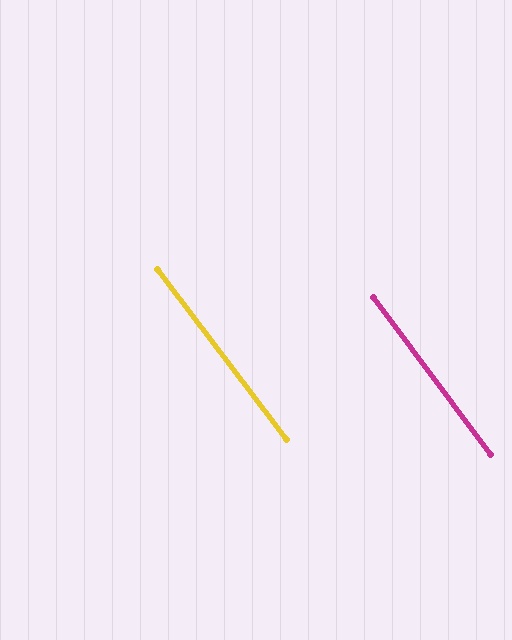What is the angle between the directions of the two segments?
Approximately 1 degree.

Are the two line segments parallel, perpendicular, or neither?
Parallel — their directions differ by only 0.5°.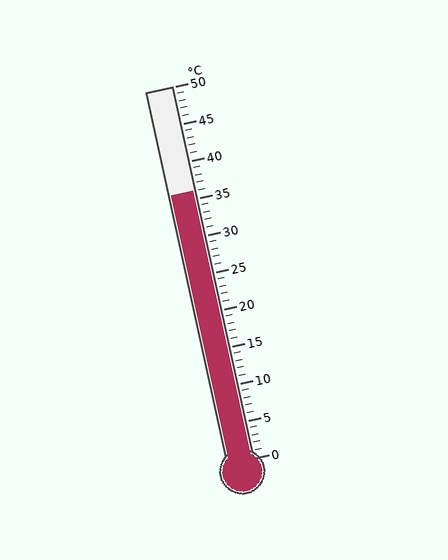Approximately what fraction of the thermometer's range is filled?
The thermometer is filled to approximately 70% of its range.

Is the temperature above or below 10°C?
The temperature is above 10°C.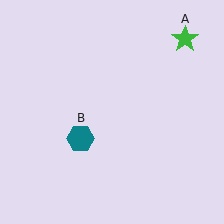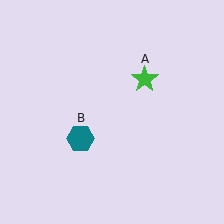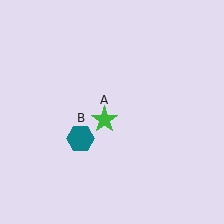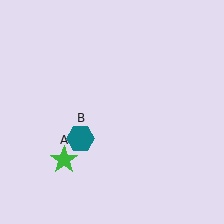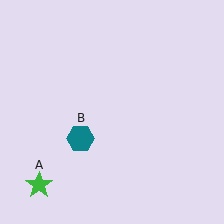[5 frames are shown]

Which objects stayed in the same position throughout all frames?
Teal hexagon (object B) remained stationary.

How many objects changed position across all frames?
1 object changed position: green star (object A).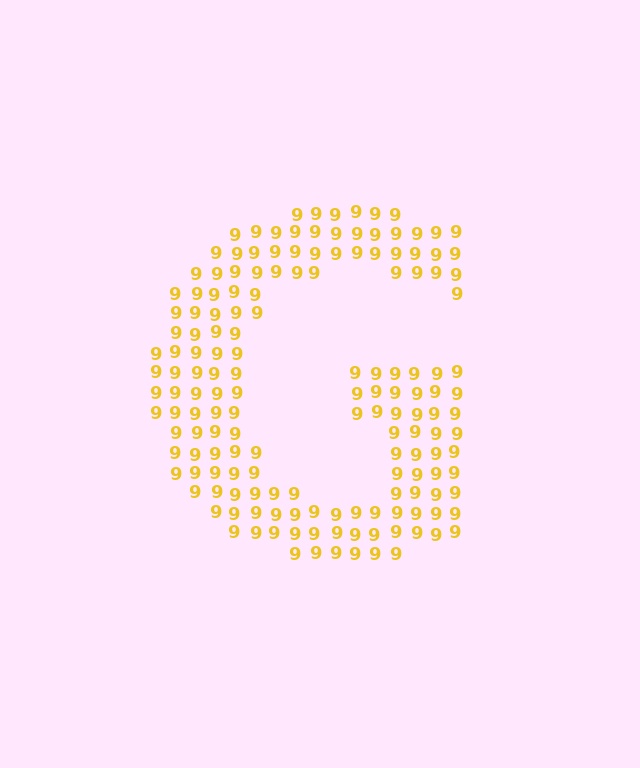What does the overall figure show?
The overall figure shows the letter G.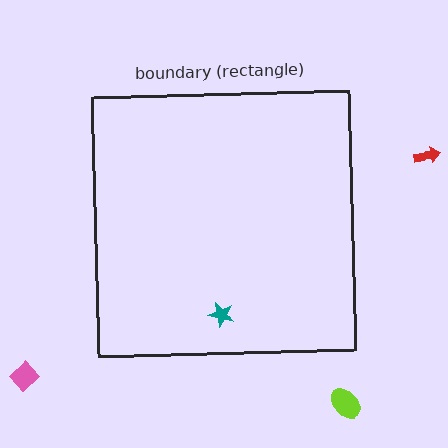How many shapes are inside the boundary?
1 inside, 3 outside.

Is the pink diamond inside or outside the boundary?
Outside.